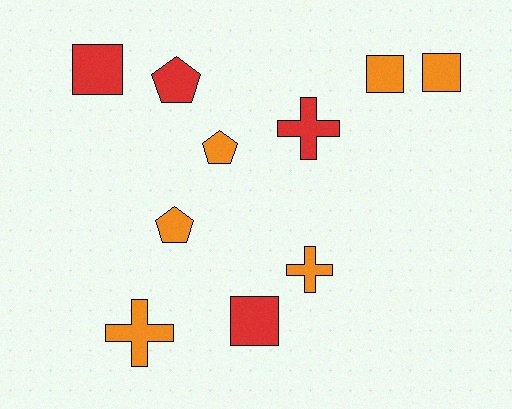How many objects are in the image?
There are 10 objects.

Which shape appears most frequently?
Square, with 4 objects.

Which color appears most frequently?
Orange, with 6 objects.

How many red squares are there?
There are 2 red squares.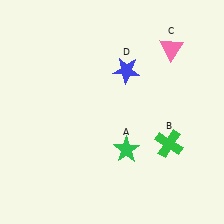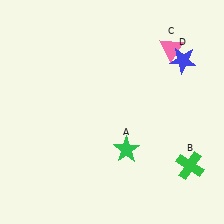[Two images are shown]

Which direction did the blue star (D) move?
The blue star (D) moved right.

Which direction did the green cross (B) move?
The green cross (B) moved down.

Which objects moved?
The objects that moved are: the green cross (B), the blue star (D).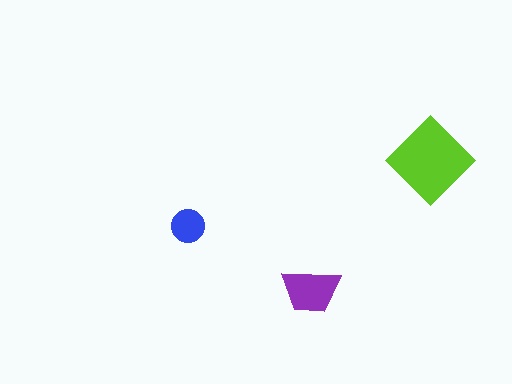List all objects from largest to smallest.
The lime diamond, the purple trapezoid, the blue circle.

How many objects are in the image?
There are 3 objects in the image.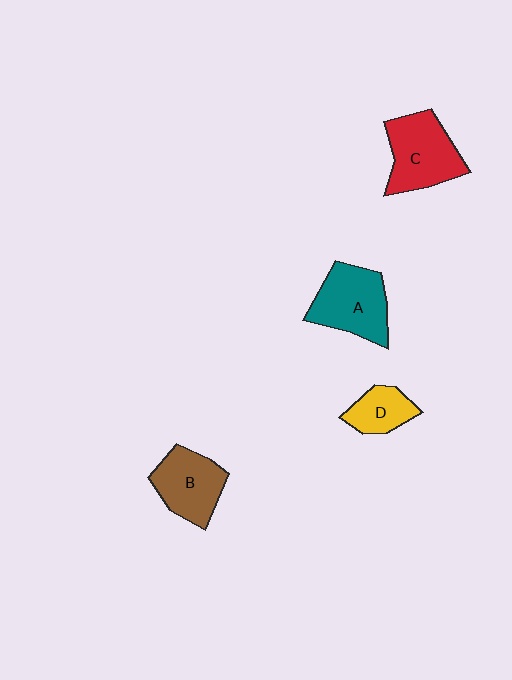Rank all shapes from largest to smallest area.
From largest to smallest: C (red), A (teal), B (brown), D (yellow).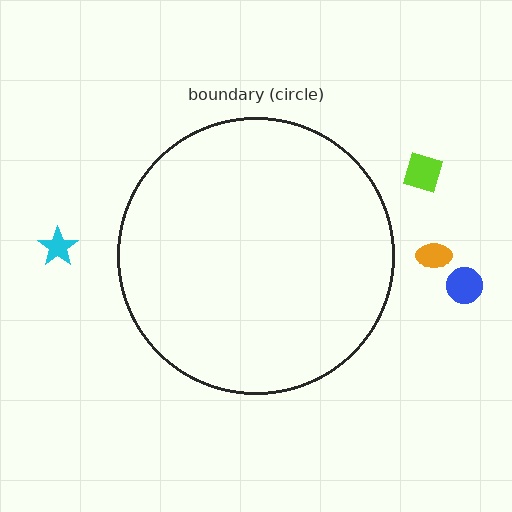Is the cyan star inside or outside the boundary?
Outside.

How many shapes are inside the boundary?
0 inside, 4 outside.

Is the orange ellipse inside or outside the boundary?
Outside.